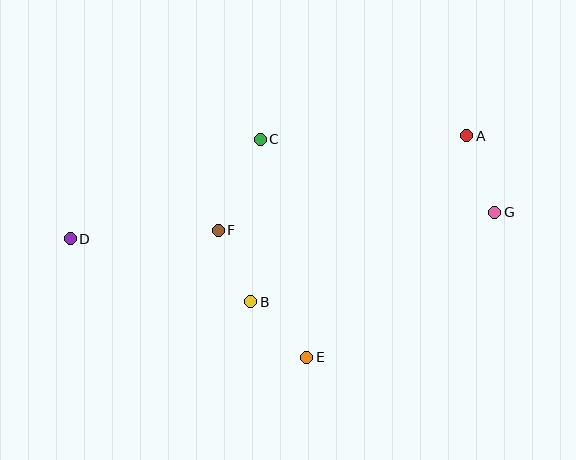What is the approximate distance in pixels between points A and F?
The distance between A and F is approximately 266 pixels.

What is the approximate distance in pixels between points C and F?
The distance between C and F is approximately 100 pixels.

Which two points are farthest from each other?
Points D and G are farthest from each other.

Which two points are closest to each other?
Points B and F are closest to each other.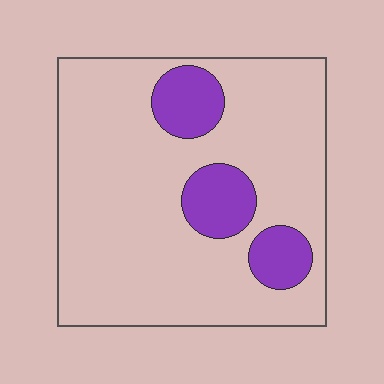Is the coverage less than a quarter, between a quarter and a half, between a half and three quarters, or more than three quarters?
Less than a quarter.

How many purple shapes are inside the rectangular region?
3.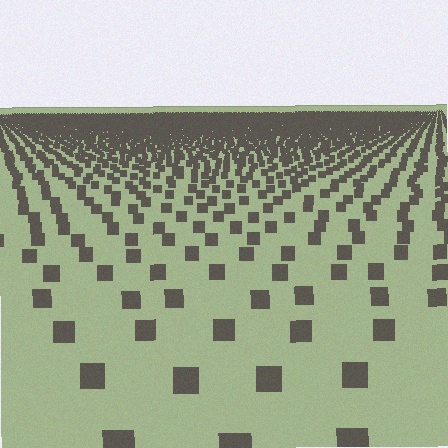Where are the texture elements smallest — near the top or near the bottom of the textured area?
Near the top.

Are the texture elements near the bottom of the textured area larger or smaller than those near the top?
Larger. Near the bottom, elements are closer to the viewer and appear at a bigger on-screen size.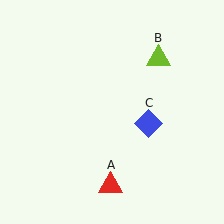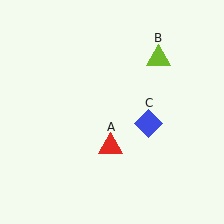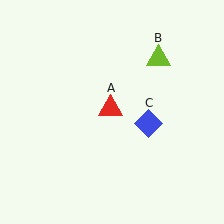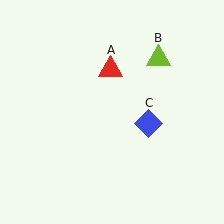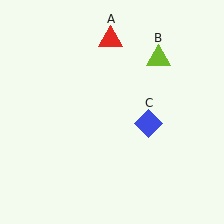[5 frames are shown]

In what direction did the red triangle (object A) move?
The red triangle (object A) moved up.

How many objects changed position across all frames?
1 object changed position: red triangle (object A).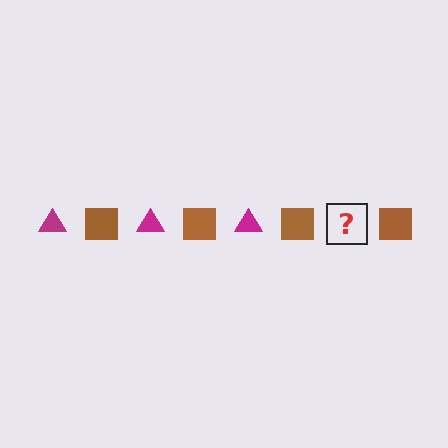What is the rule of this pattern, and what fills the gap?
The rule is that the pattern alternates between magenta triangle and brown square. The gap should be filled with a magenta triangle.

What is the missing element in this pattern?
The missing element is a magenta triangle.